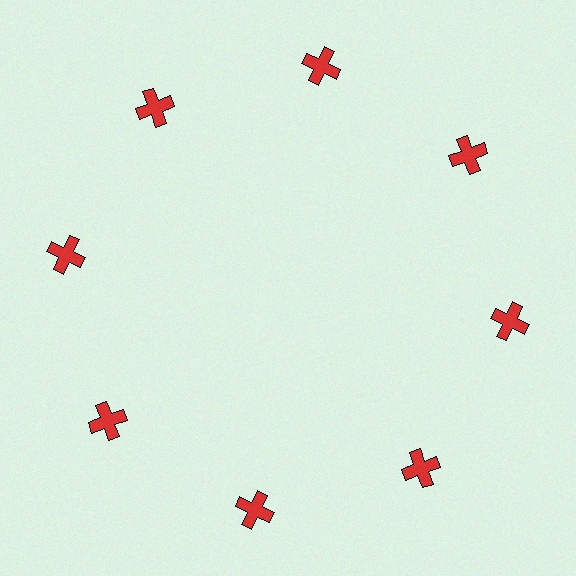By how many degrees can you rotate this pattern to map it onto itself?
The pattern maps onto itself every 45 degrees of rotation.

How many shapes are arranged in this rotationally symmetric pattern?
There are 8 shapes, arranged in 8 groups of 1.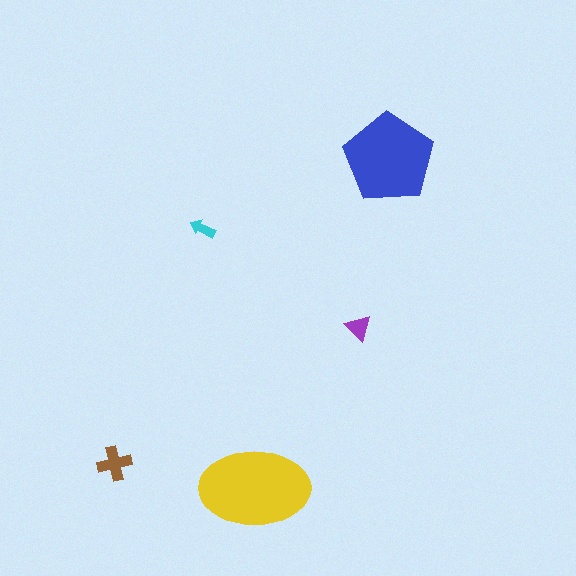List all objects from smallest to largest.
The cyan arrow, the purple triangle, the brown cross, the blue pentagon, the yellow ellipse.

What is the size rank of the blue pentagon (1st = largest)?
2nd.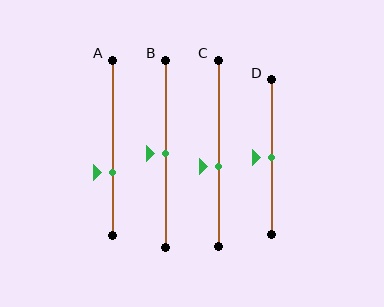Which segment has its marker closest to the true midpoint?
Segment B has its marker closest to the true midpoint.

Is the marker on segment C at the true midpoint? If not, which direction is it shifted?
No, the marker on segment C is shifted downward by about 7% of the segment length.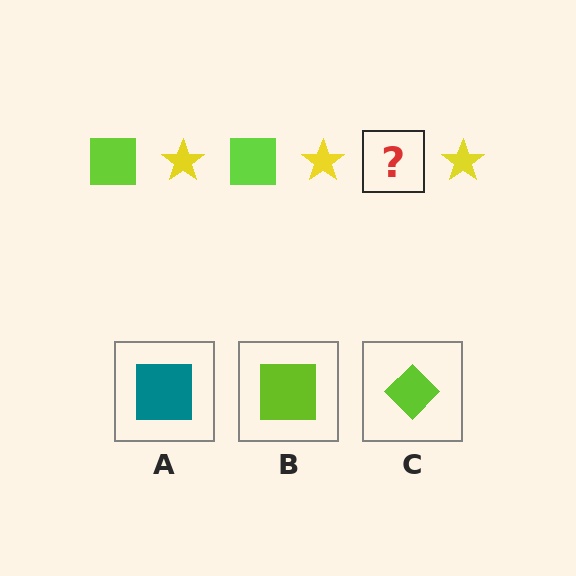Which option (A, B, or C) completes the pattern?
B.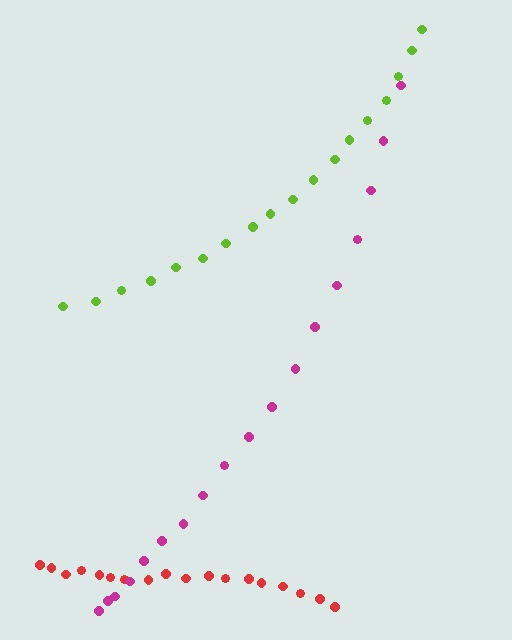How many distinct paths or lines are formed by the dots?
There are 3 distinct paths.